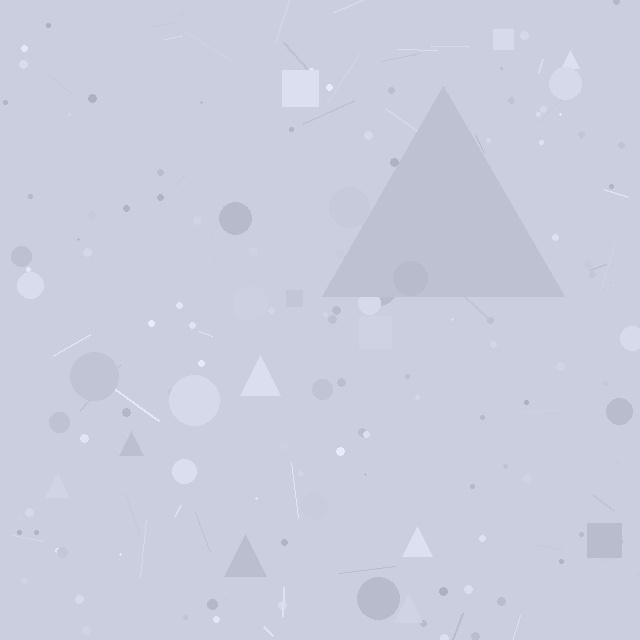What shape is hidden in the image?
A triangle is hidden in the image.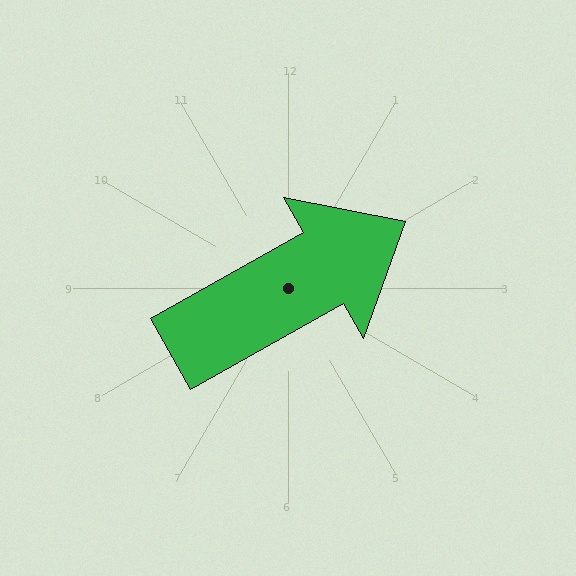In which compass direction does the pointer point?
Northeast.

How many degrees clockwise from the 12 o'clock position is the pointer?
Approximately 61 degrees.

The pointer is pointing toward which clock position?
Roughly 2 o'clock.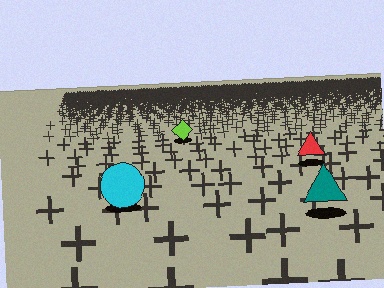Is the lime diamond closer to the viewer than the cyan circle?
No. The cyan circle is closer — you can tell from the texture gradient: the ground texture is coarser near it.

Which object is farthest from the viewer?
The lime diamond is farthest from the viewer. It appears smaller and the ground texture around it is denser.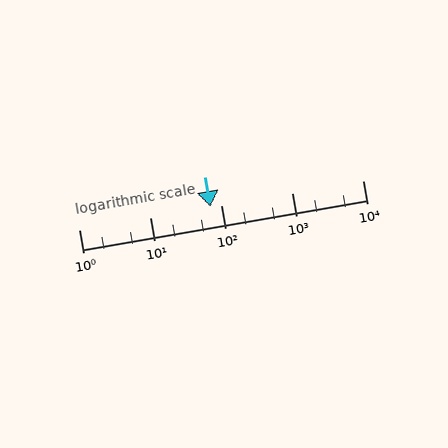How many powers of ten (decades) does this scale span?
The scale spans 4 decades, from 1 to 10000.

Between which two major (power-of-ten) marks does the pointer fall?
The pointer is between 10 and 100.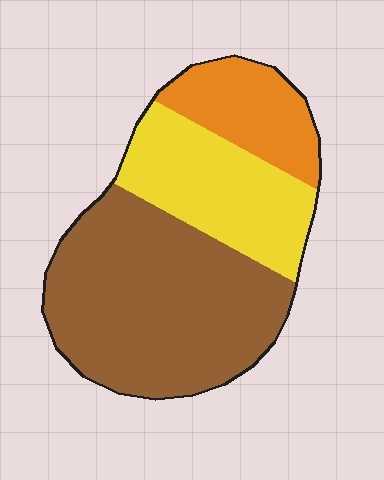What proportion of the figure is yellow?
Yellow covers about 30% of the figure.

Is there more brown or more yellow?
Brown.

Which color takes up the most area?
Brown, at roughly 55%.